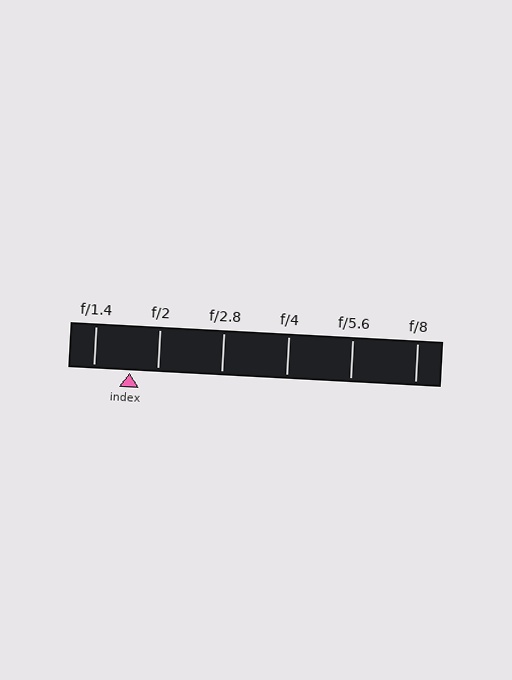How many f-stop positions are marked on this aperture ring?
There are 6 f-stop positions marked.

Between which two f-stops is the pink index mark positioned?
The index mark is between f/1.4 and f/2.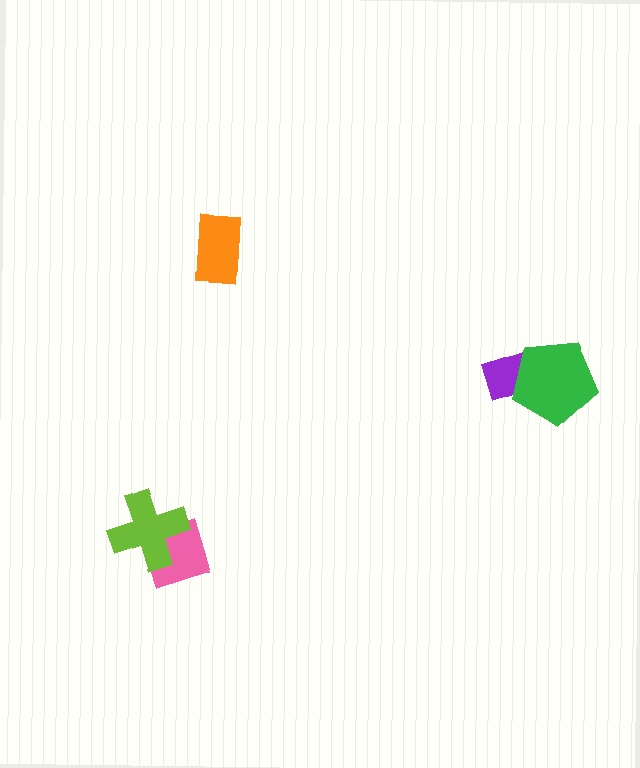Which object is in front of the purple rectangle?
The green pentagon is in front of the purple rectangle.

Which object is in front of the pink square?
The lime cross is in front of the pink square.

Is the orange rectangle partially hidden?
No, no other shape covers it.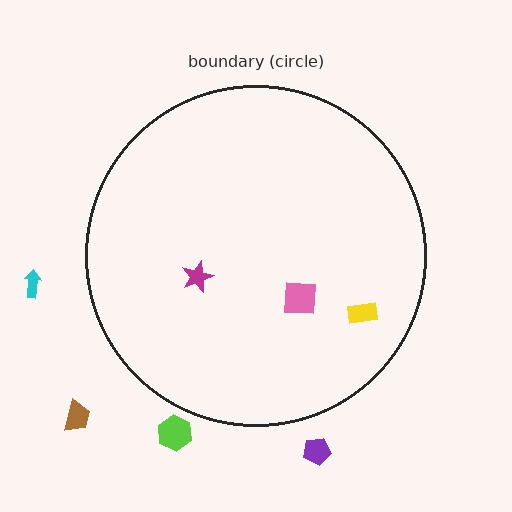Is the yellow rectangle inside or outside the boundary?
Inside.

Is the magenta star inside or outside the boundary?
Inside.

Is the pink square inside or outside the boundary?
Inside.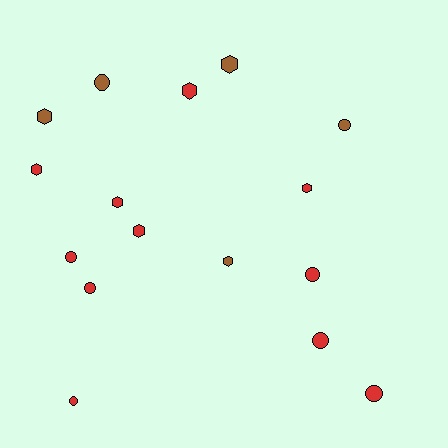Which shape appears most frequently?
Hexagon, with 8 objects.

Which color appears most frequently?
Red, with 11 objects.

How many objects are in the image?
There are 16 objects.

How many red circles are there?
There are 6 red circles.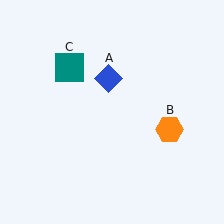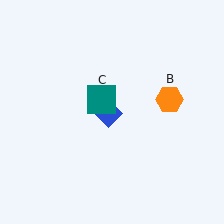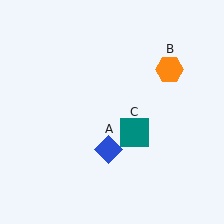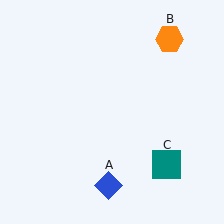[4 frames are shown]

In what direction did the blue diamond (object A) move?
The blue diamond (object A) moved down.